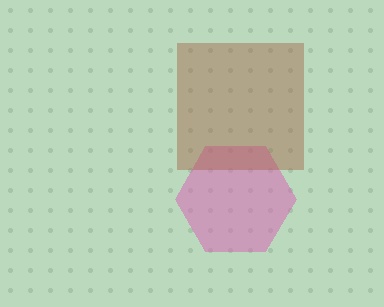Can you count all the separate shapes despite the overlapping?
Yes, there are 2 separate shapes.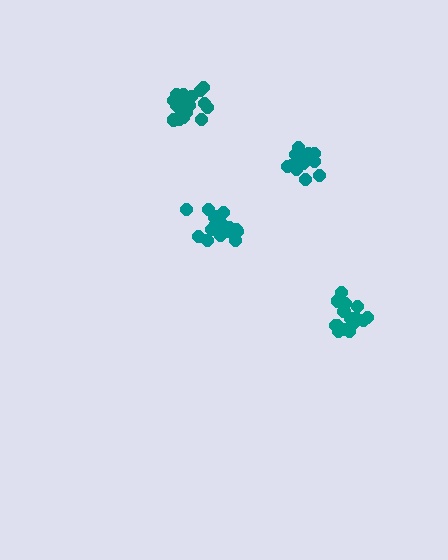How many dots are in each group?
Group 1: 17 dots, Group 2: 20 dots, Group 3: 21 dots, Group 4: 19 dots (77 total).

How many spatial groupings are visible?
There are 4 spatial groupings.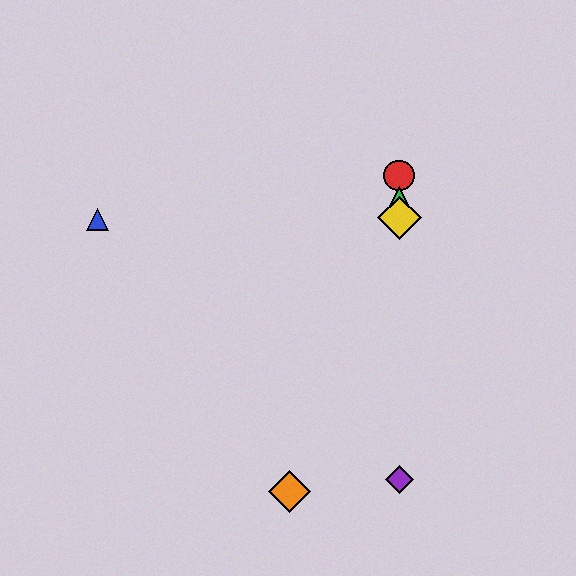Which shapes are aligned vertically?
The red circle, the green triangle, the yellow diamond, the purple diamond are aligned vertically.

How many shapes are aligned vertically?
4 shapes (the red circle, the green triangle, the yellow diamond, the purple diamond) are aligned vertically.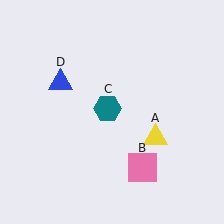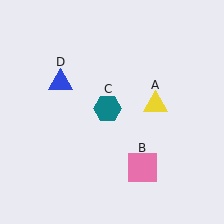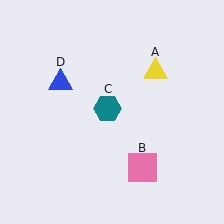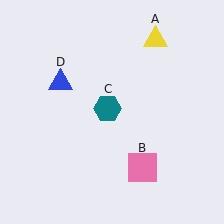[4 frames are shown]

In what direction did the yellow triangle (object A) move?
The yellow triangle (object A) moved up.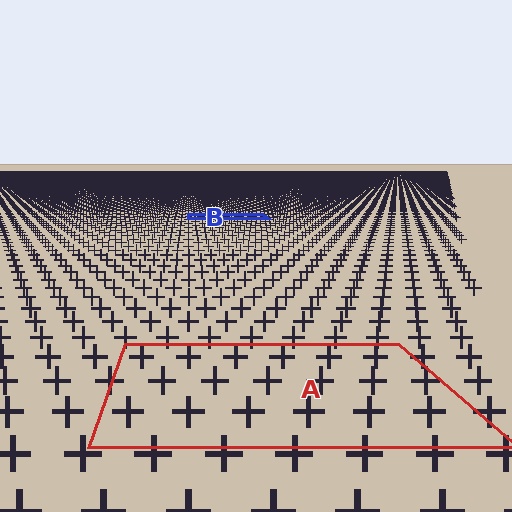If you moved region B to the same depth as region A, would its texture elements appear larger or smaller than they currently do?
They would appear larger. At a closer depth, the same texture elements are projected at a bigger on-screen size.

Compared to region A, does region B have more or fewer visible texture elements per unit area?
Region B has more texture elements per unit area — they are packed more densely because it is farther away.